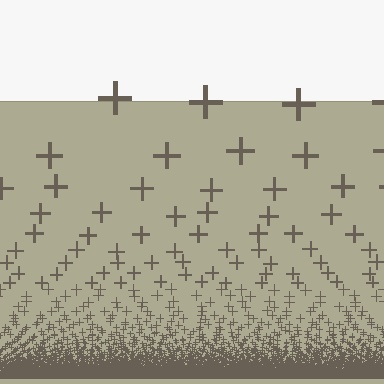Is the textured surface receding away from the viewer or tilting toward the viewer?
The surface appears to tilt toward the viewer. Texture elements get larger and sparser toward the top.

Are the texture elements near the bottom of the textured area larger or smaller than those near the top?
Smaller. The gradient is inverted — elements near the bottom are smaller and denser.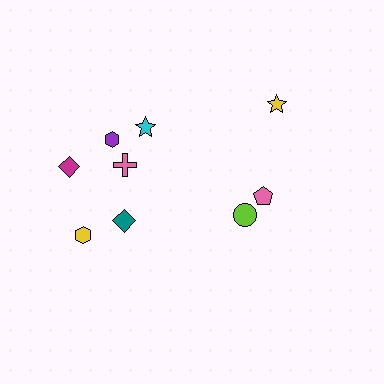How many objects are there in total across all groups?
There are 9 objects.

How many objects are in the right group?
There are 3 objects.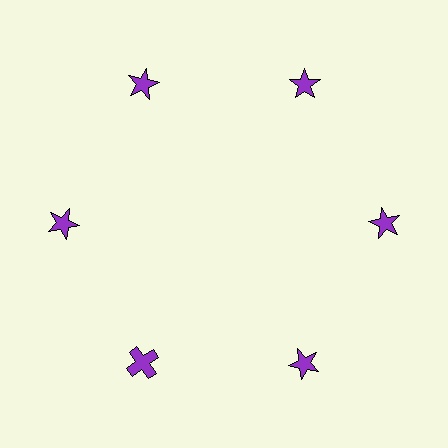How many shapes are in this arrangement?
There are 6 shapes arranged in a ring pattern.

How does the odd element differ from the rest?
It has a different shape: cross instead of star.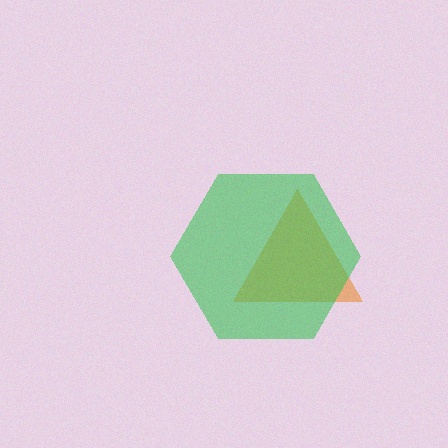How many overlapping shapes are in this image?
There are 2 overlapping shapes in the image.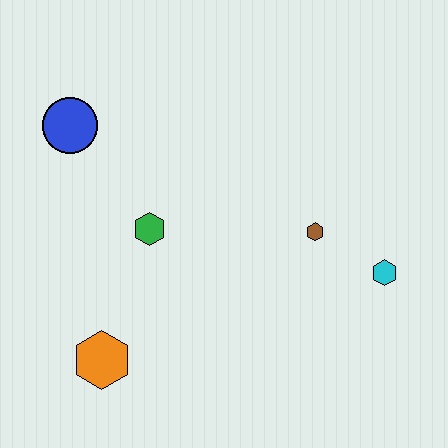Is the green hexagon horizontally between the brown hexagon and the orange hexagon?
Yes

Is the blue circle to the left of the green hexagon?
Yes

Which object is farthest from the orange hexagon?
The cyan hexagon is farthest from the orange hexagon.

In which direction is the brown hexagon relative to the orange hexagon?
The brown hexagon is to the right of the orange hexagon.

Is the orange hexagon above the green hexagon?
No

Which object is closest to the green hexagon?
The blue circle is closest to the green hexagon.